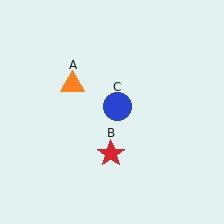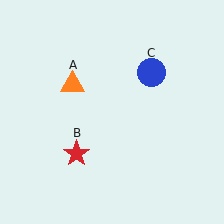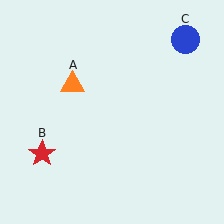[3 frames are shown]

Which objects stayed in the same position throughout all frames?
Orange triangle (object A) remained stationary.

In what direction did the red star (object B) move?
The red star (object B) moved left.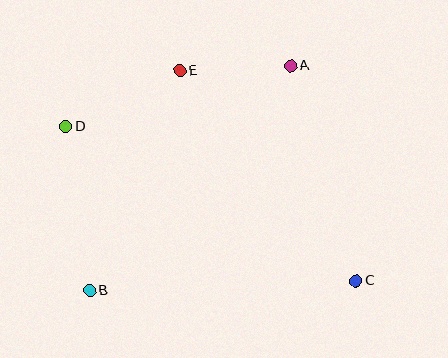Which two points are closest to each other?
Points A and E are closest to each other.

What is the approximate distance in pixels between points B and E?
The distance between B and E is approximately 238 pixels.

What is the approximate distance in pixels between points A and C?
The distance between A and C is approximately 225 pixels.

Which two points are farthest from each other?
Points C and D are farthest from each other.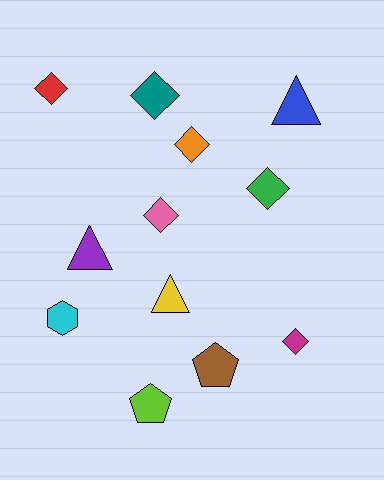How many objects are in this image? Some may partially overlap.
There are 12 objects.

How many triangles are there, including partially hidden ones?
There are 3 triangles.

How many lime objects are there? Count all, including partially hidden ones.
There is 1 lime object.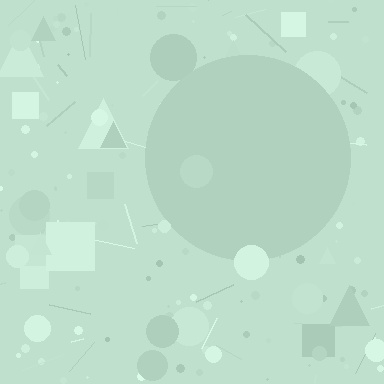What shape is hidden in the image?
A circle is hidden in the image.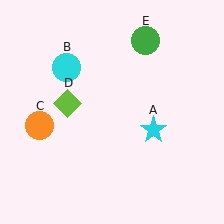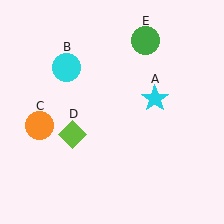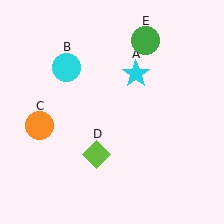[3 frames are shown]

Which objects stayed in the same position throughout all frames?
Cyan circle (object B) and orange circle (object C) and green circle (object E) remained stationary.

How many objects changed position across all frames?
2 objects changed position: cyan star (object A), lime diamond (object D).